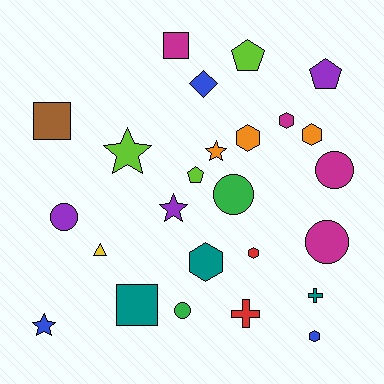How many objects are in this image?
There are 25 objects.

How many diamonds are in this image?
There is 1 diamond.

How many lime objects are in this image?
There are 3 lime objects.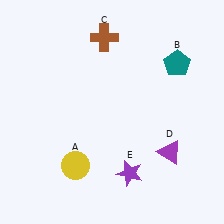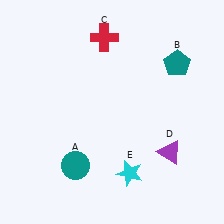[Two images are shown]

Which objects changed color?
A changed from yellow to teal. C changed from brown to red. E changed from purple to cyan.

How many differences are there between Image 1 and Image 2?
There are 3 differences between the two images.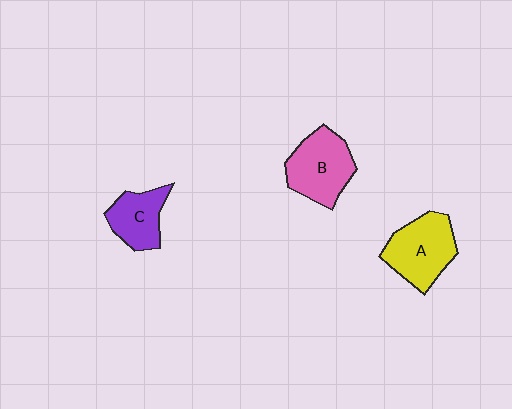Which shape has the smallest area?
Shape C (purple).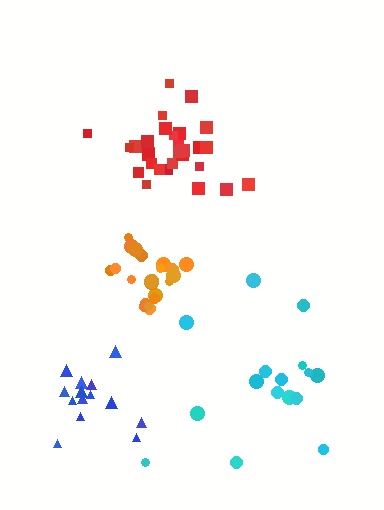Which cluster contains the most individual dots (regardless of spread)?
Red (29).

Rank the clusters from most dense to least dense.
orange, red, blue, cyan.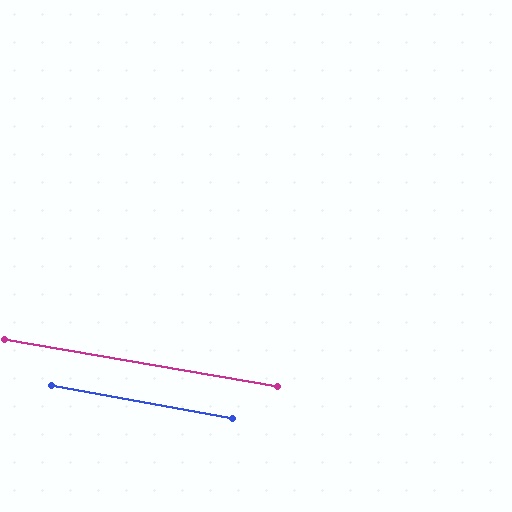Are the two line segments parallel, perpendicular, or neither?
Parallel — their directions differ by only 0.6°.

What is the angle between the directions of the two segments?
Approximately 1 degree.